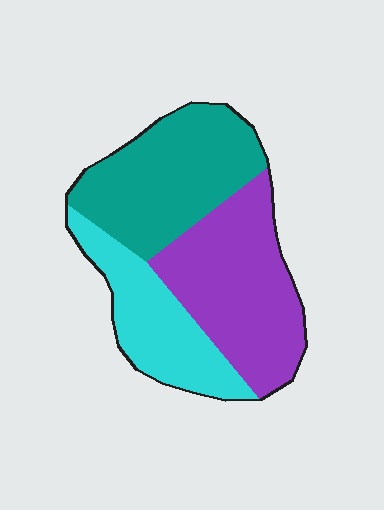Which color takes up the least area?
Cyan, at roughly 25%.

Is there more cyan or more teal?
Teal.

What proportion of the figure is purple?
Purple covers about 40% of the figure.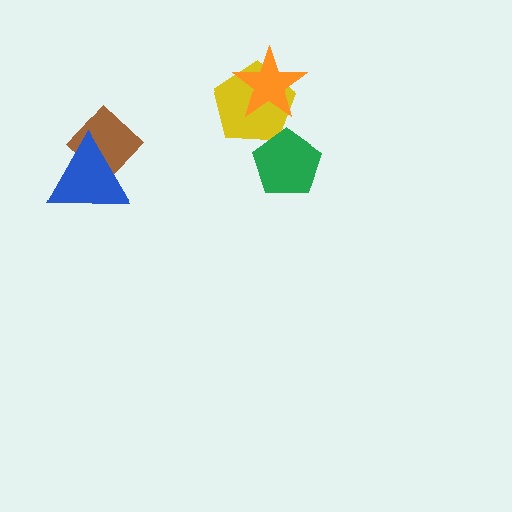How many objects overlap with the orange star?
1 object overlaps with the orange star.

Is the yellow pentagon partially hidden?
Yes, it is partially covered by another shape.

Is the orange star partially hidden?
No, no other shape covers it.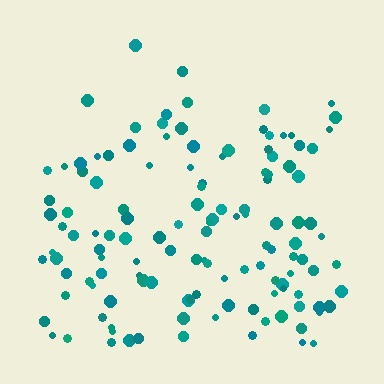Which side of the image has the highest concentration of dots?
The bottom.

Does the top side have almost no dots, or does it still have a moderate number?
Still a moderate number, just noticeably fewer than the bottom.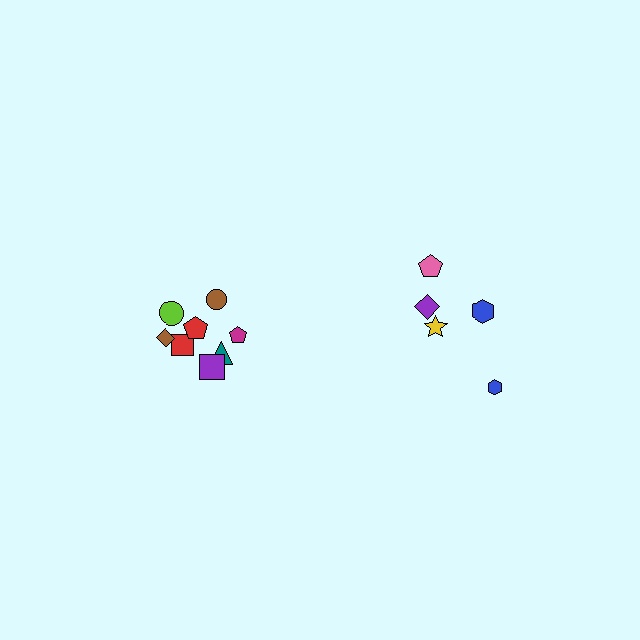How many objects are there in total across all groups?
There are 13 objects.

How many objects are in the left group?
There are 8 objects.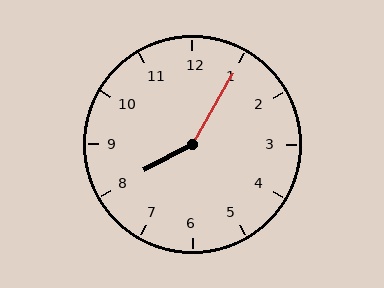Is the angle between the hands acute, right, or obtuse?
It is obtuse.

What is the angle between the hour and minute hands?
Approximately 148 degrees.